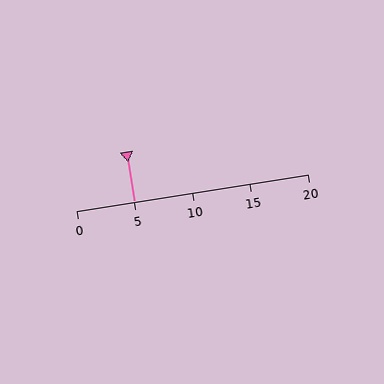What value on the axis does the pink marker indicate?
The marker indicates approximately 5.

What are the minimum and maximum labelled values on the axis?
The axis runs from 0 to 20.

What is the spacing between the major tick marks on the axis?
The major ticks are spaced 5 apart.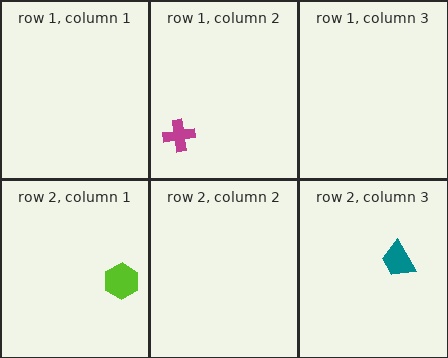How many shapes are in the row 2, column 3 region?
1.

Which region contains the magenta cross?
The row 1, column 2 region.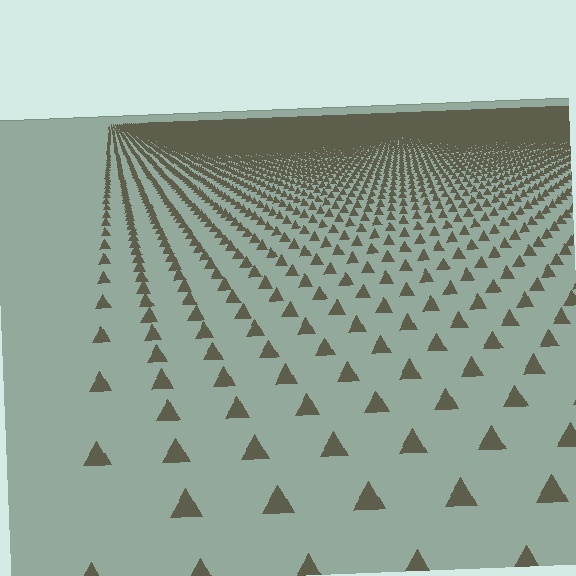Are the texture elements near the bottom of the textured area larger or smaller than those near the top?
Larger. Near the bottom, elements are closer to the viewer and appear at a bigger on-screen size.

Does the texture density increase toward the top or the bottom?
Density increases toward the top.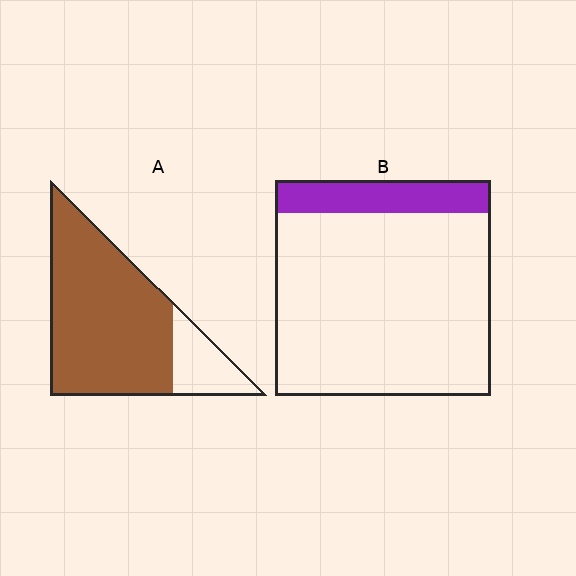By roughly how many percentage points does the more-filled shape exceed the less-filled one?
By roughly 65 percentage points (A over B).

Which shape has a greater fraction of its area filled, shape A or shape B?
Shape A.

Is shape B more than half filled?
No.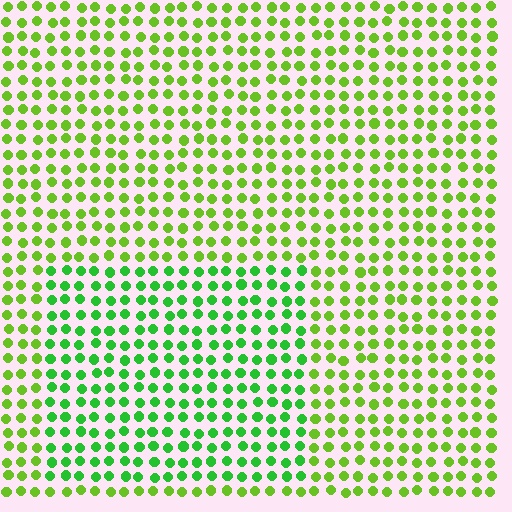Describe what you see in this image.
The image is filled with small lime elements in a uniform arrangement. A rectangle-shaped region is visible where the elements are tinted to a slightly different hue, forming a subtle color boundary.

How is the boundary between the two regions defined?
The boundary is defined purely by a slight shift in hue (about 30 degrees). Spacing, size, and orientation are identical on both sides.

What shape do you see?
I see a rectangle.